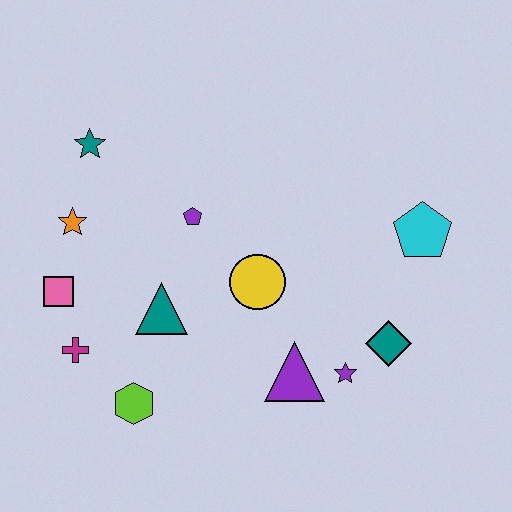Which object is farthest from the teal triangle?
The cyan pentagon is farthest from the teal triangle.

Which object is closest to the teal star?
The orange star is closest to the teal star.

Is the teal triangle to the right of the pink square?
Yes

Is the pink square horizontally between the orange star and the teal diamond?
No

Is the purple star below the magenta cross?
Yes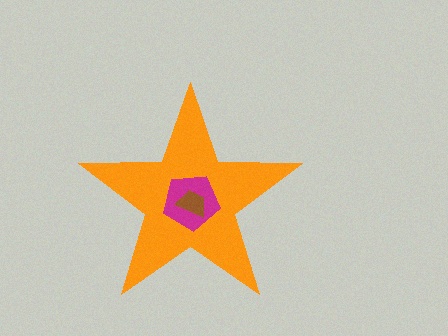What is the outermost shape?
The orange star.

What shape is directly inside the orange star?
The magenta pentagon.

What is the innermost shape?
The brown trapezoid.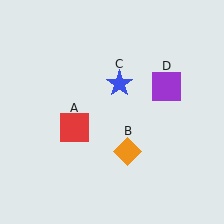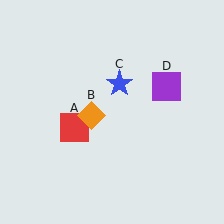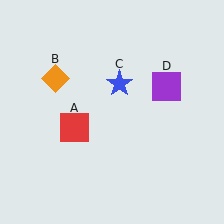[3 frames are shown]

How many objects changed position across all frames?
1 object changed position: orange diamond (object B).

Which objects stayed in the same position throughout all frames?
Red square (object A) and blue star (object C) and purple square (object D) remained stationary.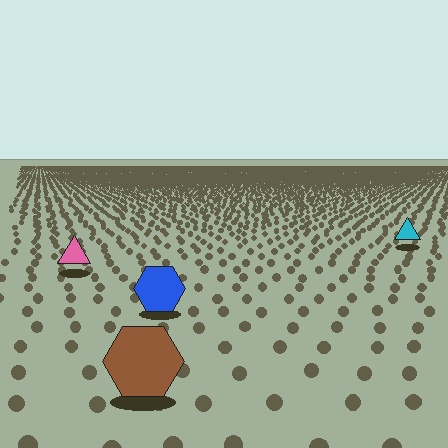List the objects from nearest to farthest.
From nearest to farthest: the brown hexagon, the blue hexagon, the pink triangle, the cyan triangle.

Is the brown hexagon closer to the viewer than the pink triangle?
Yes. The brown hexagon is closer — you can tell from the texture gradient: the ground texture is coarser near it.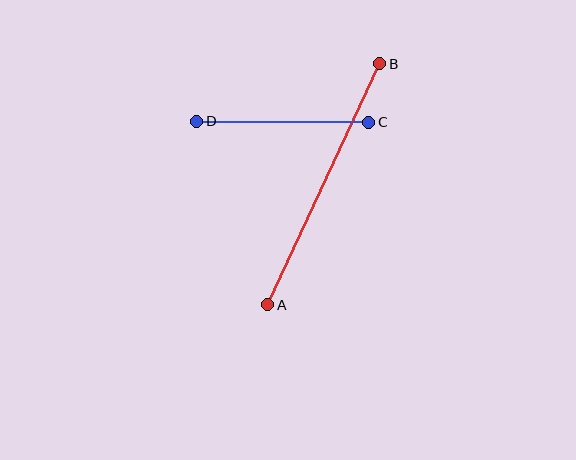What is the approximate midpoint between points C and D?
The midpoint is at approximately (283, 122) pixels.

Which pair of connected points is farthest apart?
Points A and B are farthest apart.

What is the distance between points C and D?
The distance is approximately 172 pixels.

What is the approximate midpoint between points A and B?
The midpoint is at approximately (324, 184) pixels.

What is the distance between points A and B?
The distance is approximately 266 pixels.